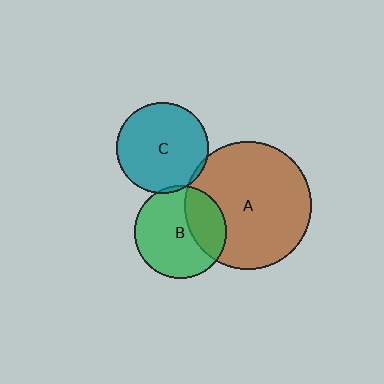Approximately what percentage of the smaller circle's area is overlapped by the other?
Approximately 30%.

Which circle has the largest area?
Circle A (brown).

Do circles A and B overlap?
Yes.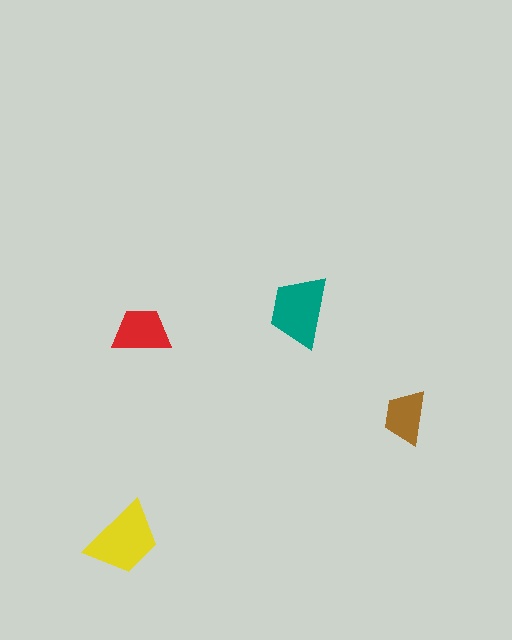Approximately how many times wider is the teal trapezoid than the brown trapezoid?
About 1.5 times wider.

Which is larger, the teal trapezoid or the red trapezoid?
The teal one.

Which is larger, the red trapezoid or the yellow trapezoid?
The yellow one.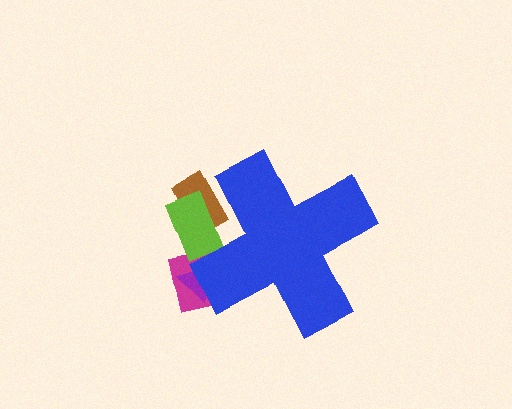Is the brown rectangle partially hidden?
Yes, the brown rectangle is partially hidden behind the blue cross.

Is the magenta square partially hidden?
Yes, the magenta square is partially hidden behind the blue cross.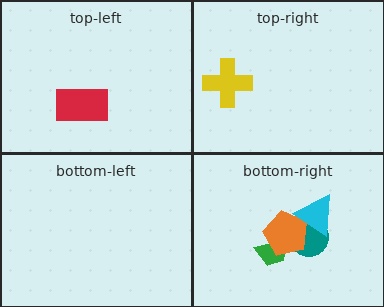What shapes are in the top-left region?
The red rectangle.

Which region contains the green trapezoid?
The bottom-right region.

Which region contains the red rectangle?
The top-left region.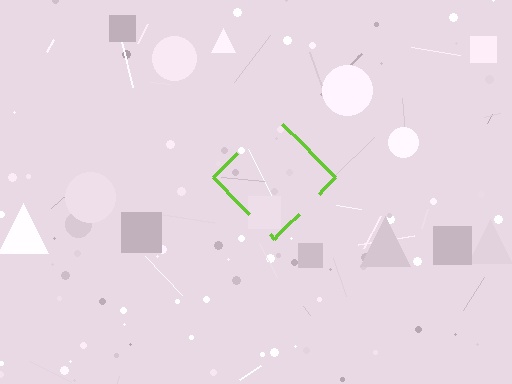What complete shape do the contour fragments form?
The contour fragments form a diamond.